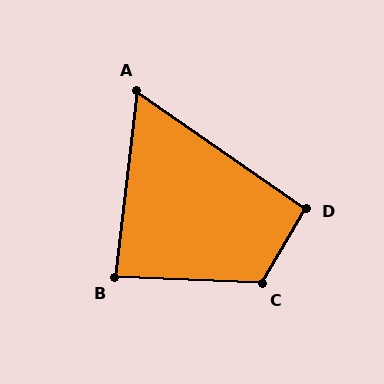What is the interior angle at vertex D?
Approximately 95 degrees (approximately right).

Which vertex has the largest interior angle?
C, at approximately 118 degrees.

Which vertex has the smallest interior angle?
A, at approximately 62 degrees.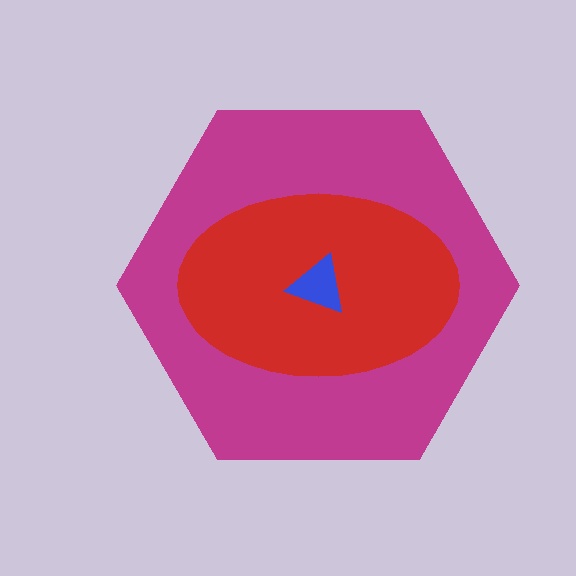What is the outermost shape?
The magenta hexagon.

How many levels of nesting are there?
3.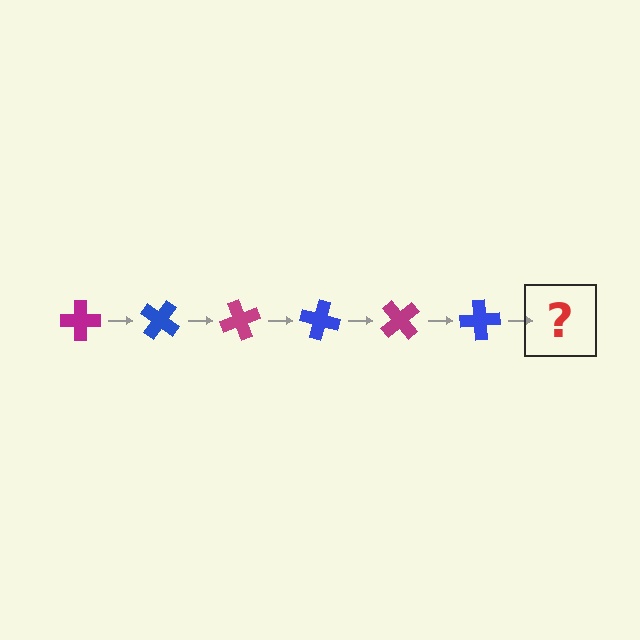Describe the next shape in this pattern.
It should be a magenta cross, rotated 210 degrees from the start.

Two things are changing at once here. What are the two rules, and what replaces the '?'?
The two rules are that it rotates 35 degrees each step and the color cycles through magenta and blue. The '?' should be a magenta cross, rotated 210 degrees from the start.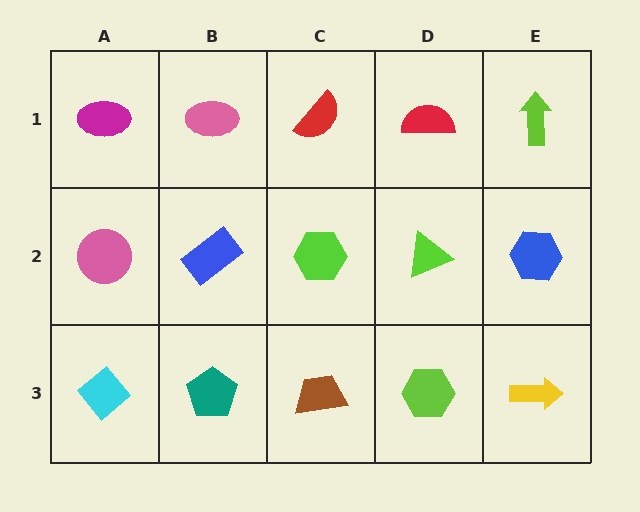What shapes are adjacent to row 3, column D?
A lime triangle (row 2, column D), a brown trapezoid (row 3, column C), a yellow arrow (row 3, column E).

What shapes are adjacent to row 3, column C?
A lime hexagon (row 2, column C), a teal pentagon (row 3, column B), a lime hexagon (row 3, column D).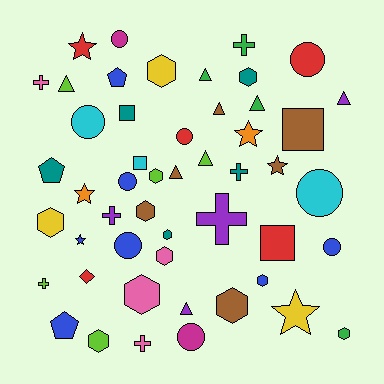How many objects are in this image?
There are 50 objects.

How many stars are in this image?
There are 6 stars.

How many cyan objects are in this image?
There are 3 cyan objects.